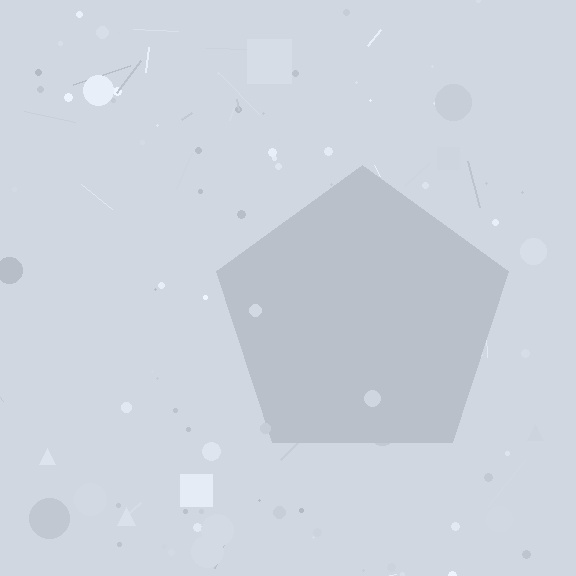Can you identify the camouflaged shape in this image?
The camouflaged shape is a pentagon.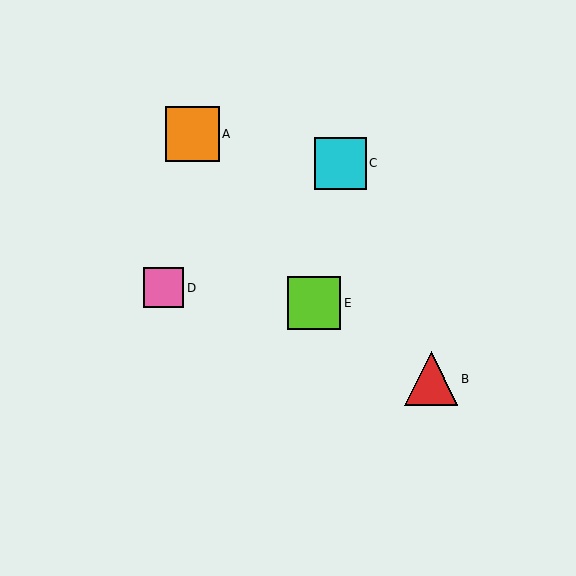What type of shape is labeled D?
Shape D is a pink square.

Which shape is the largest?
The orange square (labeled A) is the largest.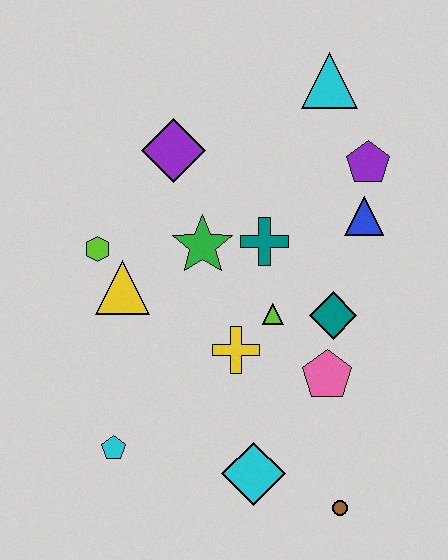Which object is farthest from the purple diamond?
The brown circle is farthest from the purple diamond.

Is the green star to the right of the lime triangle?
No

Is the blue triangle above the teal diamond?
Yes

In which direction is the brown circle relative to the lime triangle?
The brown circle is below the lime triangle.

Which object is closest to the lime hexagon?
The yellow triangle is closest to the lime hexagon.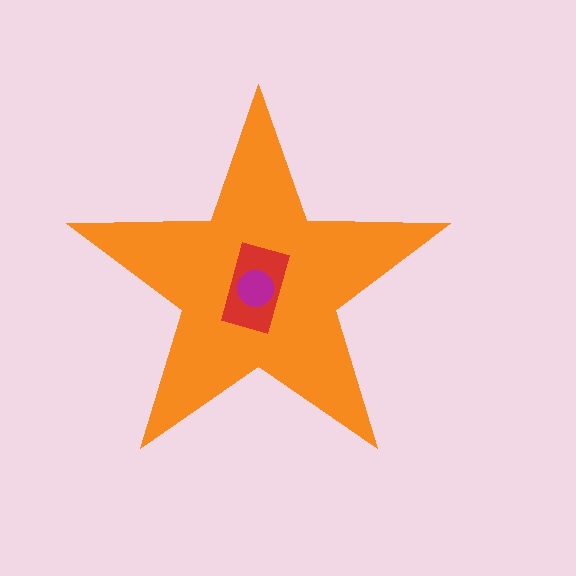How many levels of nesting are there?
3.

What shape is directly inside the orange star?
The red rectangle.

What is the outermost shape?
The orange star.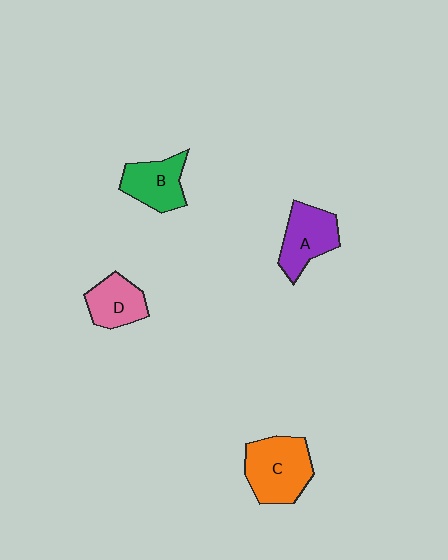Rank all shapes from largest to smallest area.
From largest to smallest: C (orange), A (purple), B (green), D (pink).